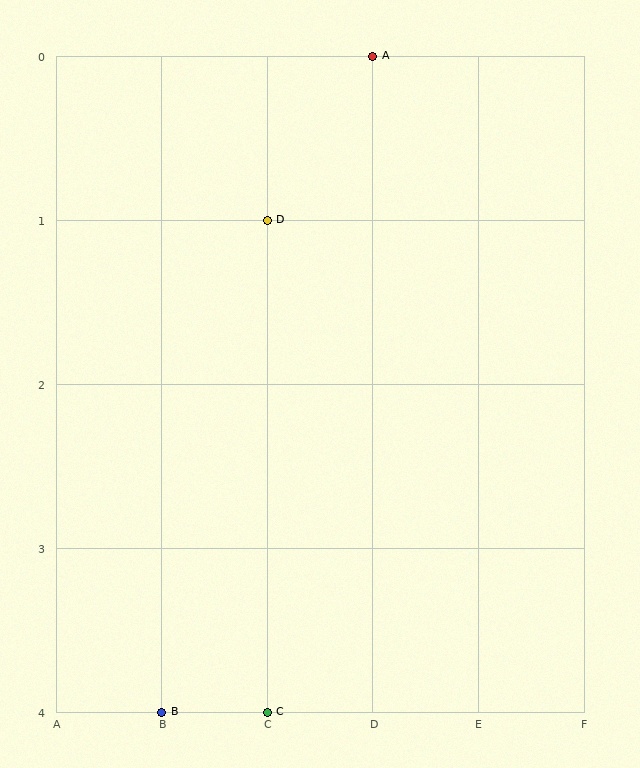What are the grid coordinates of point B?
Point B is at grid coordinates (B, 4).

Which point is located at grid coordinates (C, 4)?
Point C is at (C, 4).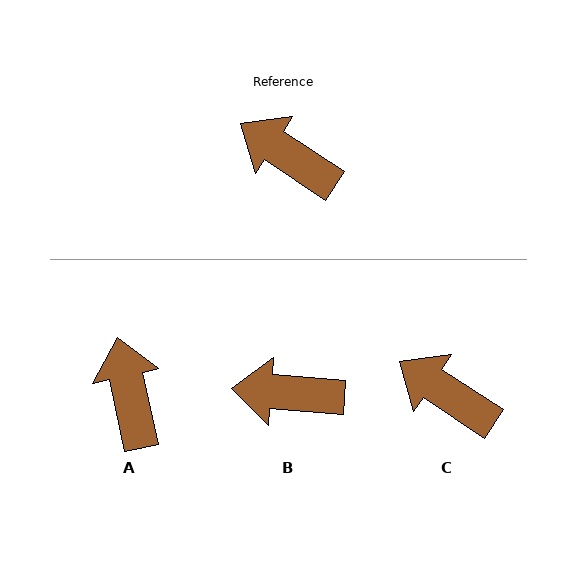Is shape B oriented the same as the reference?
No, it is off by about 29 degrees.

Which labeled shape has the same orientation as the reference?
C.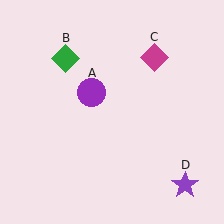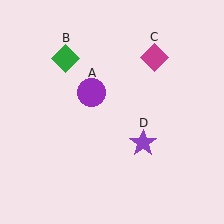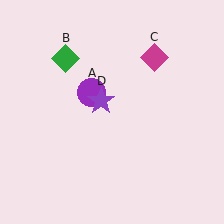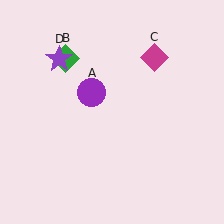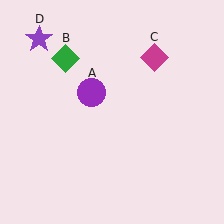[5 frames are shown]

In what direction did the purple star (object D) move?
The purple star (object D) moved up and to the left.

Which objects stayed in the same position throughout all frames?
Purple circle (object A) and green diamond (object B) and magenta diamond (object C) remained stationary.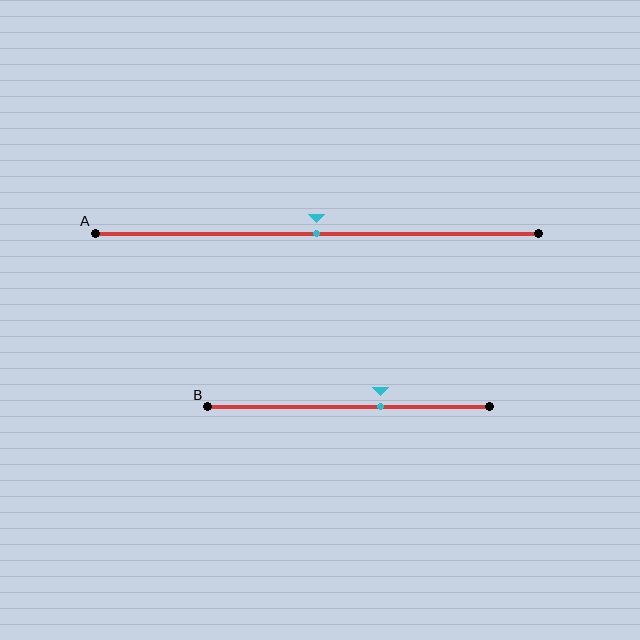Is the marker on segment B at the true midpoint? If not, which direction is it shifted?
No, the marker on segment B is shifted to the right by about 11% of the segment length.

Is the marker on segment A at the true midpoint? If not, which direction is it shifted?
Yes, the marker on segment A is at the true midpoint.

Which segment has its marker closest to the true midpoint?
Segment A has its marker closest to the true midpoint.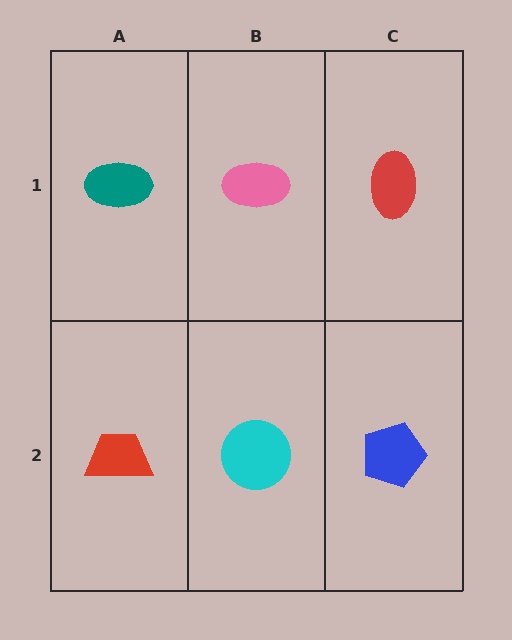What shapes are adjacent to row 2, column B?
A pink ellipse (row 1, column B), a red trapezoid (row 2, column A), a blue pentagon (row 2, column C).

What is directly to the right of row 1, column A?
A pink ellipse.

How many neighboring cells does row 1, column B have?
3.